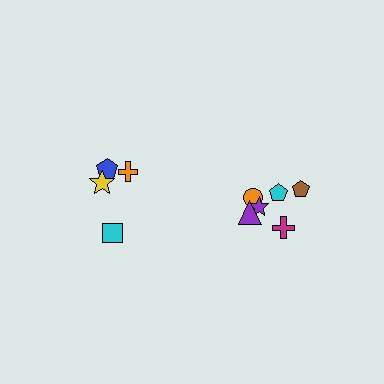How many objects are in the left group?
There are 4 objects.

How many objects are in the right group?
There are 6 objects.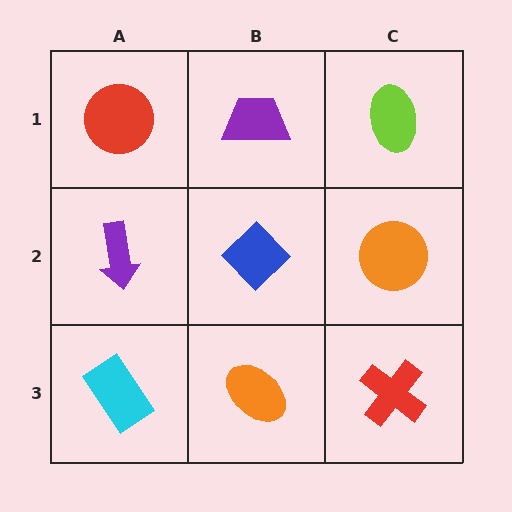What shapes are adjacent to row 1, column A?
A purple arrow (row 2, column A), a purple trapezoid (row 1, column B).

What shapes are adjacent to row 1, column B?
A blue diamond (row 2, column B), a red circle (row 1, column A), a lime ellipse (row 1, column C).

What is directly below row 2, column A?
A cyan rectangle.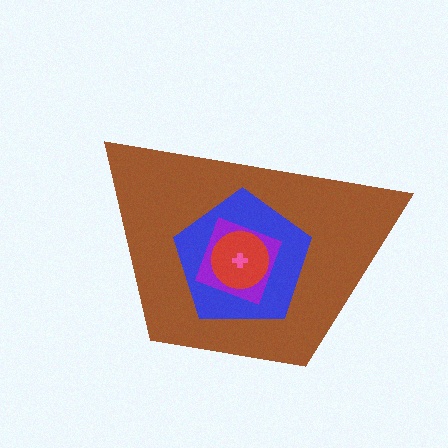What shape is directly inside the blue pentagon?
The purple diamond.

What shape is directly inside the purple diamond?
The red circle.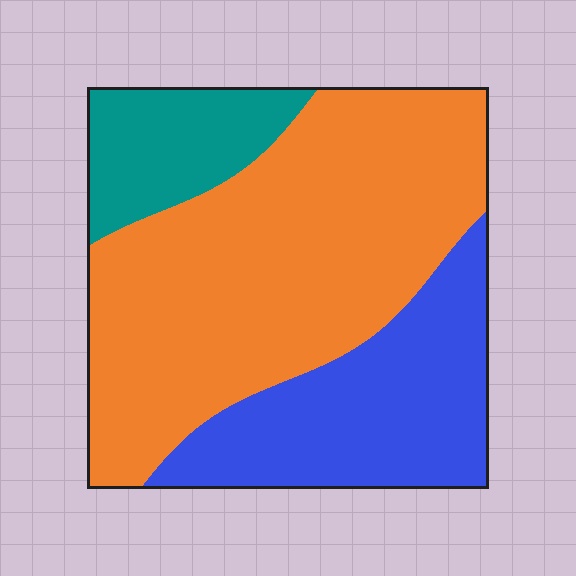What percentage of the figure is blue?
Blue takes up about one quarter (1/4) of the figure.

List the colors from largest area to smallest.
From largest to smallest: orange, blue, teal.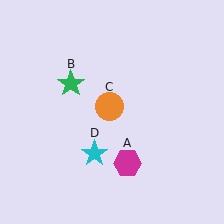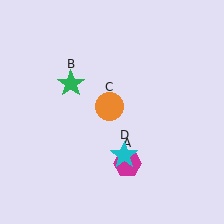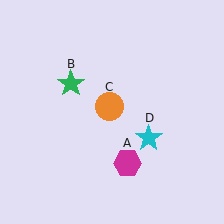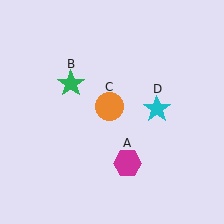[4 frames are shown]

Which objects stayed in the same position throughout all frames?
Magenta hexagon (object A) and green star (object B) and orange circle (object C) remained stationary.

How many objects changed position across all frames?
1 object changed position: cyan star (object D).